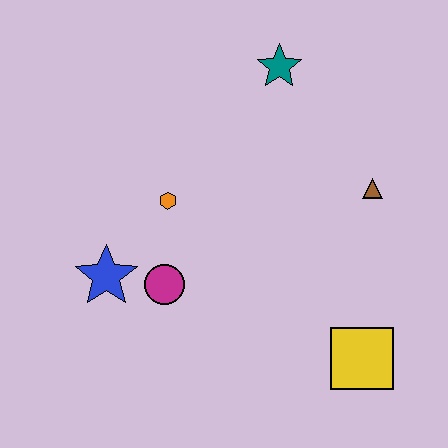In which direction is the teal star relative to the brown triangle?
The teal star is above the brown triangle.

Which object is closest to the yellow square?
The brown triangle is closest to the yellow square.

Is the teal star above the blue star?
Yes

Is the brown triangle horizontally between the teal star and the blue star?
No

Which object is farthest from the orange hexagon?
The yellow square is farthest from the orange hexagon.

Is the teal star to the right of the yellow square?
No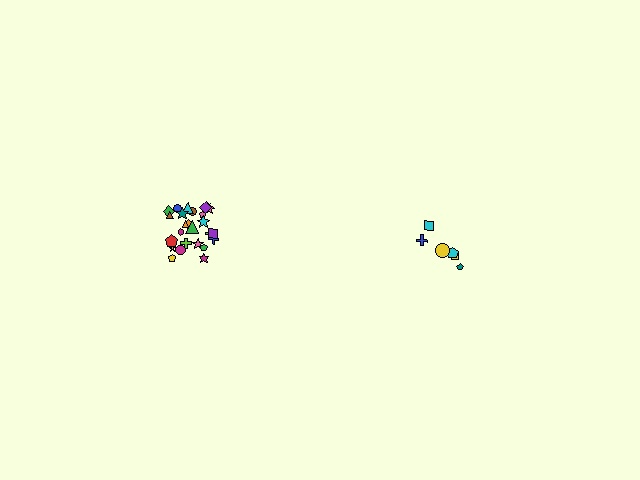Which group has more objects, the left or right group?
The left group.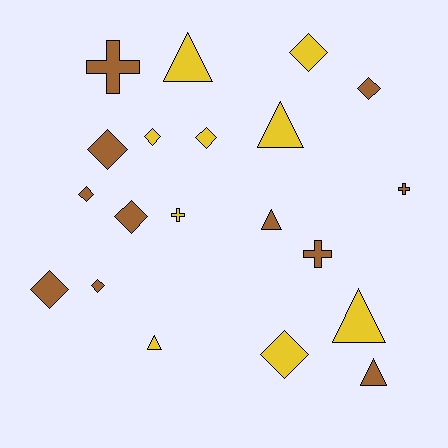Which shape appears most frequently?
Diamond, with 10 objects.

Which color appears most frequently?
Brown, with 11 objects.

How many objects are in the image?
There are 20 objects.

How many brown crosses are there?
There are 3 brown crosses.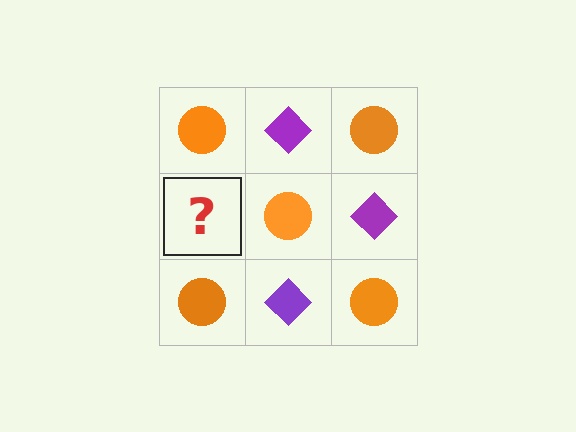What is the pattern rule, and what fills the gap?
The rule is that it alternates orange circle and purple diamond in a checkerboard pattern. The gap should be filled with a purple diamond.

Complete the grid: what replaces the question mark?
The question mark should be replaced with a purple diamond.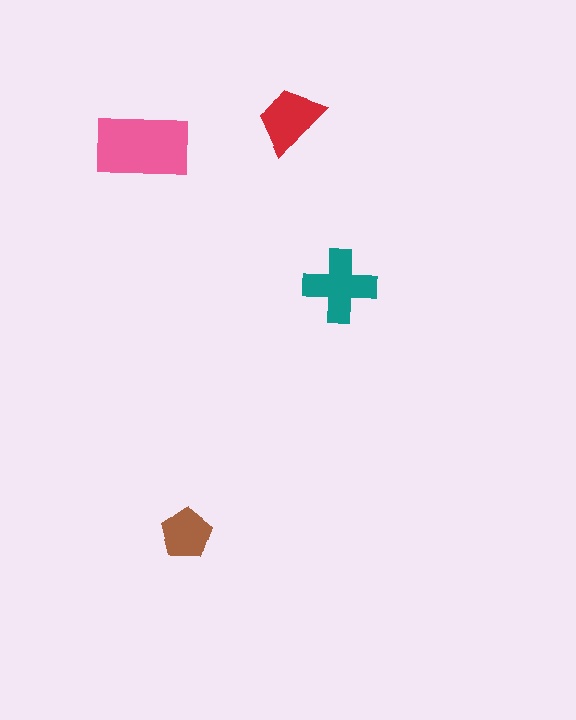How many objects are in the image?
There are 4 objects in the image.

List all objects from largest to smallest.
The pink rectangle, the teal cross, the red trapezoid, the brown pentagon.